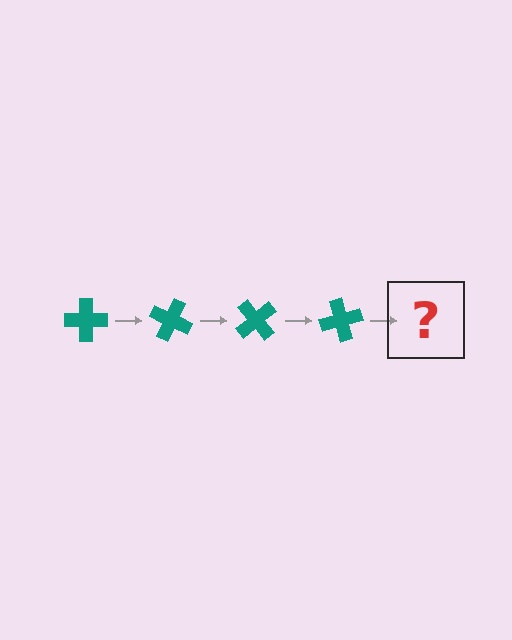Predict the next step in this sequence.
The next step is a teal cross rotated 100 degrees.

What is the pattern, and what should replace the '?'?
The pattern is that the cross rotates 25 degrees each step. The '?' should be a teal cross rotated 100 degrees.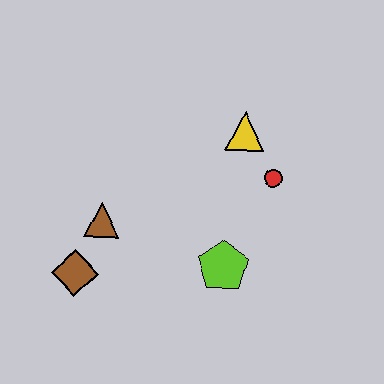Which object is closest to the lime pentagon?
The red circle is closest to the lime pentagon.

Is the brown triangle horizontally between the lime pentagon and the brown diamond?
Yes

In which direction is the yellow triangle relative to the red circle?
The yellow triangle is above the red circle.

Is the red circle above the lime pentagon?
Yes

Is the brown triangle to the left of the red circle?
Yes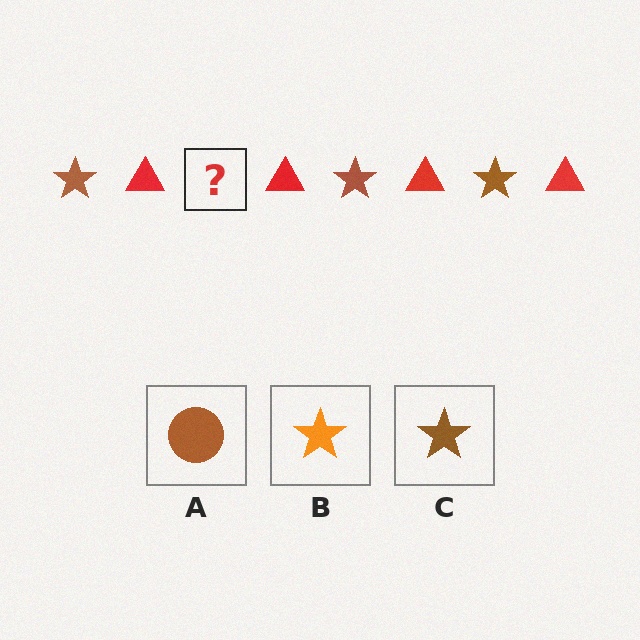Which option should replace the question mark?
Option C.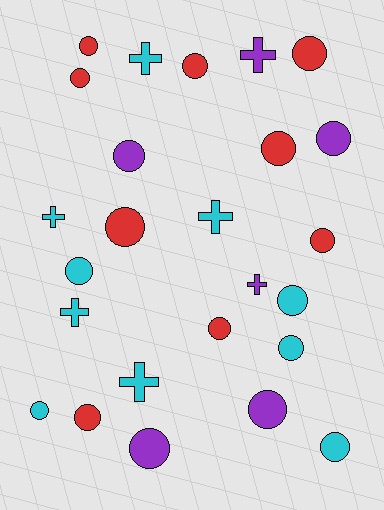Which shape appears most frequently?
Circle, with 18 objects.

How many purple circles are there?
There are 4 purple circles.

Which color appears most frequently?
Cyan, with 10 objects.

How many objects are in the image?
There are 25 objects.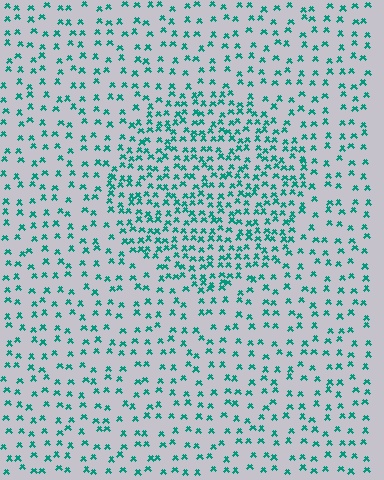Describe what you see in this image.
The image contains small teal elements arranged at two different densities. A circle-shaped region is visible where the elements are more densely packed than the surrounding area.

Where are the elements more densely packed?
The elements are more densely packed inside the circle boundary.